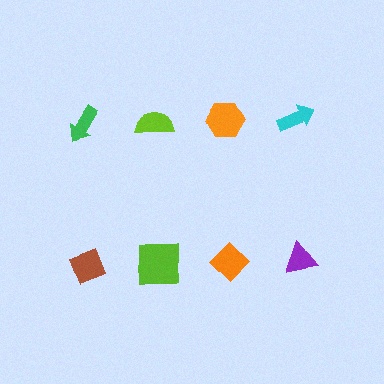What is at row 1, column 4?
A cyan arrow.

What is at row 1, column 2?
A lime semicircle.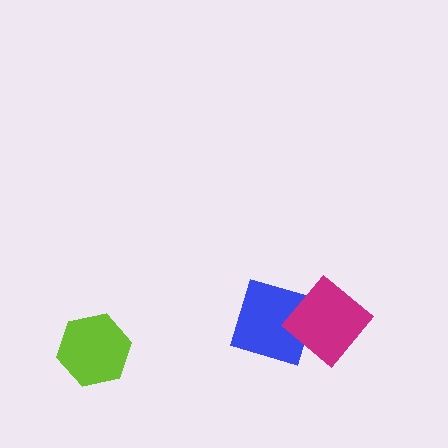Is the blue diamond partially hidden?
Yes, it is partially covered by another shape.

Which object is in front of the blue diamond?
The magenta diamond is in front of the blue diamond.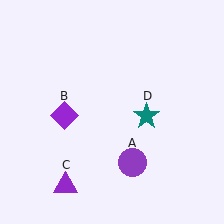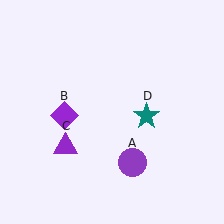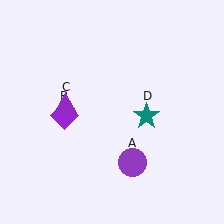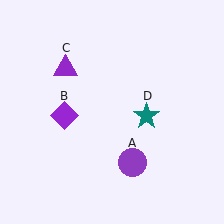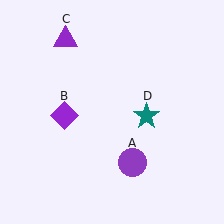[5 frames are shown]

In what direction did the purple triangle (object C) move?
The purple triangle (object C) moved up.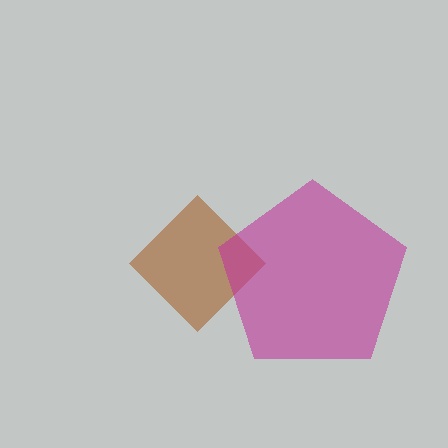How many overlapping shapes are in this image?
There are 2 overlapping shapes in the image.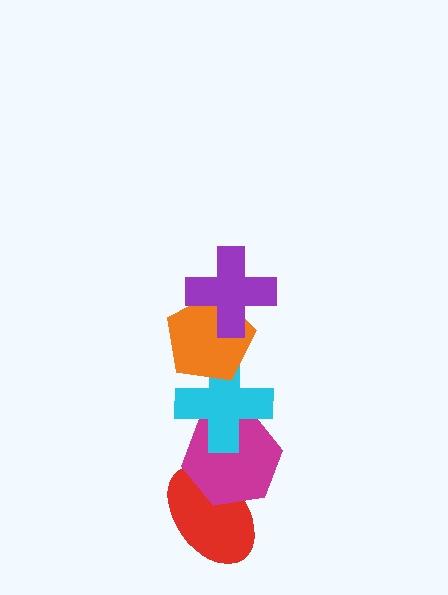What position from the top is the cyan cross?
The cyan cross is 3rd from the top.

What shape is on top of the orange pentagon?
The purple cross is on top of the orange pentagon.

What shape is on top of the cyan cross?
The orange pentagon is on top of the cyan cross.